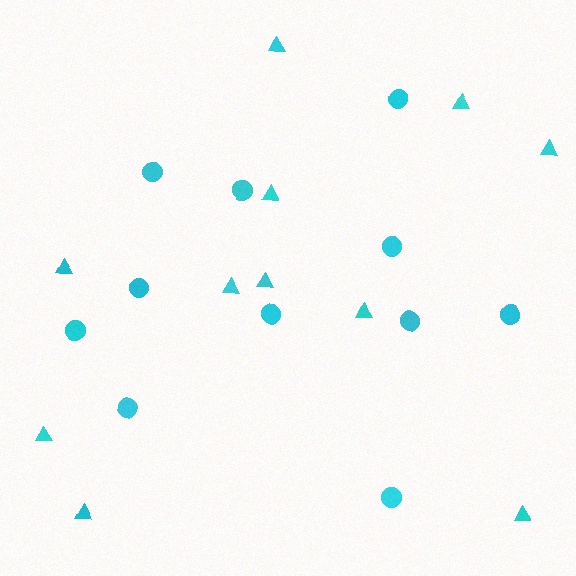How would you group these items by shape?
There are 2 groups: one group of circles (11) and one group of triangles (11).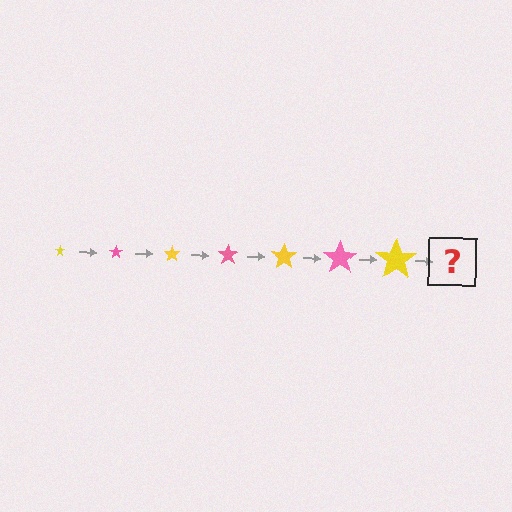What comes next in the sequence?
The next element should be a pink star, larger than the previous one.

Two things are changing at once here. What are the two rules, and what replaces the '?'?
The two rules are that the star grows larger each step and the color cycles through yellow and pink. The '?' should be a pink star, larger than the previous one.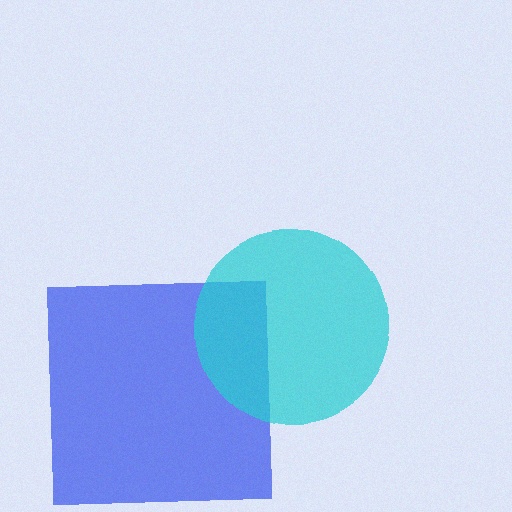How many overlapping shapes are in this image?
There are 2 overlapping shapes in the image.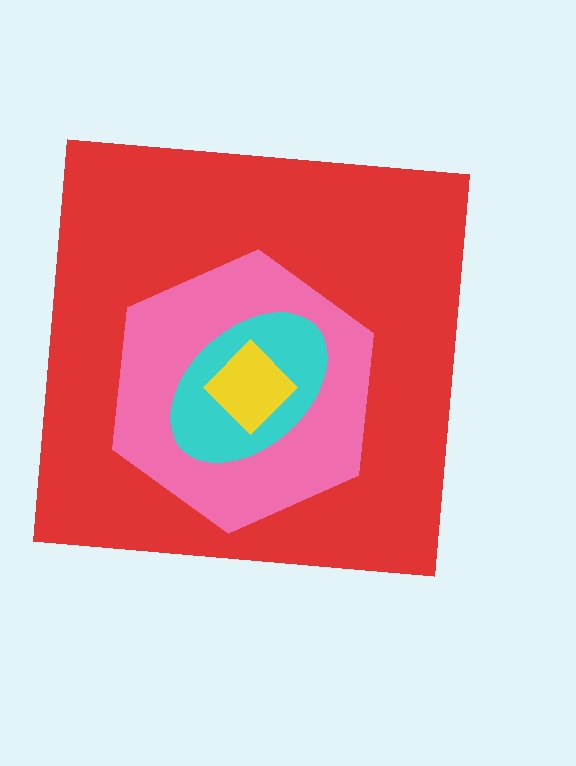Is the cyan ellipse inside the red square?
Yes.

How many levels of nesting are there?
4.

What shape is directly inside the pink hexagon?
The cyan ellipse.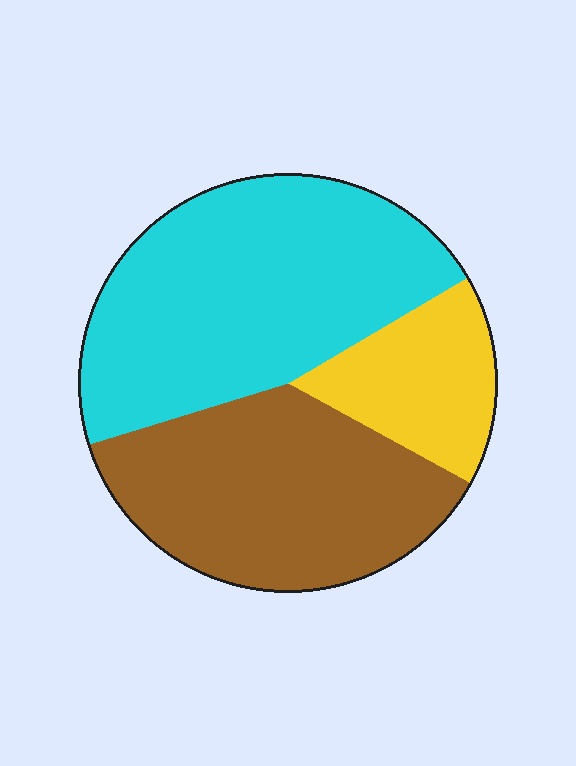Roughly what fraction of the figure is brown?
Brown takes up between a quarter and a half of the figure.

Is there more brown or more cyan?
Cyan.